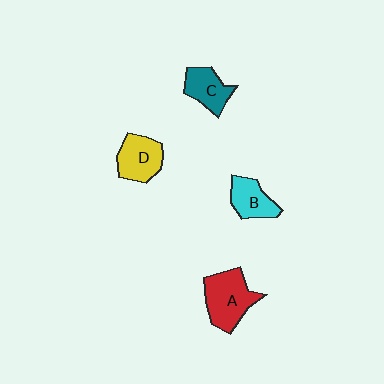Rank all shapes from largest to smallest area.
From largest to smallest: A (red), D (yellow), C (teal), B (cyan).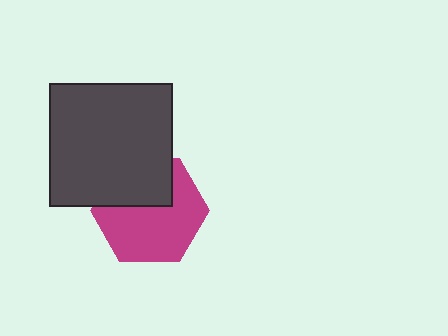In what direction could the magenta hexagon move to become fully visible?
The magenta hexagon could move down. That would shift it out from behind the dark gray square entirely.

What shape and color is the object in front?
The object in front is a dark gray square.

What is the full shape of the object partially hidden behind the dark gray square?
The partially hidden object is a magenta hexagon.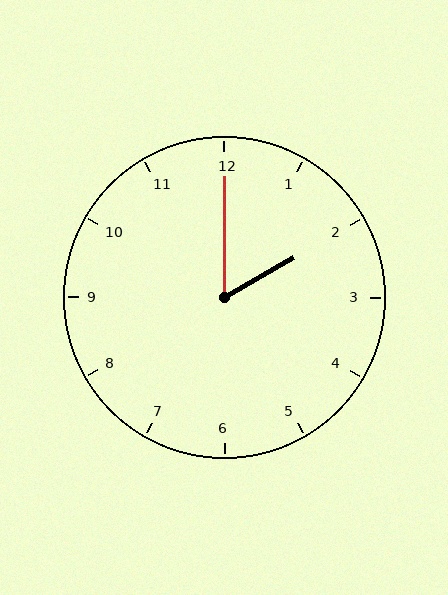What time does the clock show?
2:00.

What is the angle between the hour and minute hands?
Approximately 60 degrees.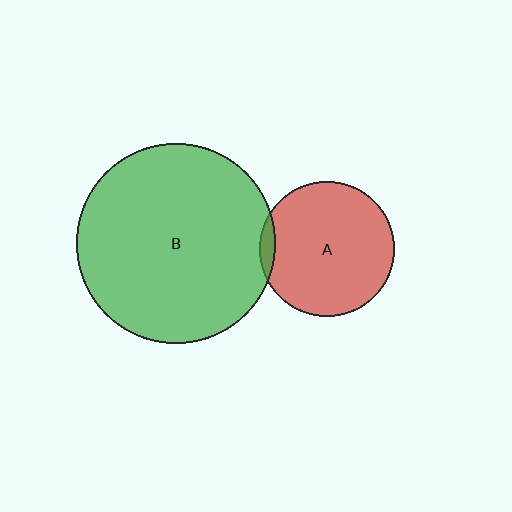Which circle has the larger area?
Circle B (green).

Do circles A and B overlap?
Yes.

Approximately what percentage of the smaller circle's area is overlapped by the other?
Approximately 5%.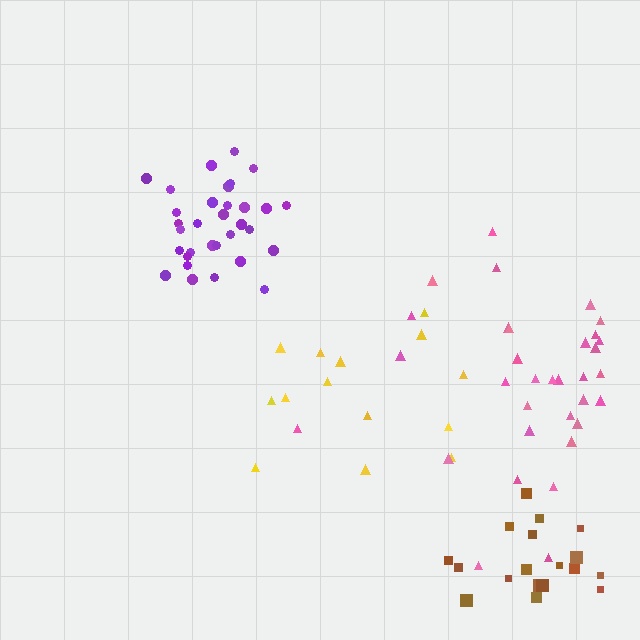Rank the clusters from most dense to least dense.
purple, brown, pink, yellow.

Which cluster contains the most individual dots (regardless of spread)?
Pink (33).